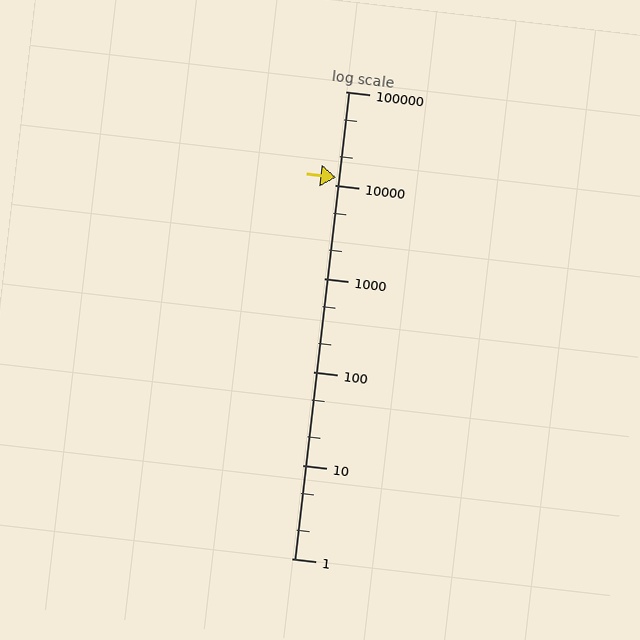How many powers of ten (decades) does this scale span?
The scale spans 5 decades, from 1 to 100000.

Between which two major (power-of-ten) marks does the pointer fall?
The pointer is between 10000 and 100000.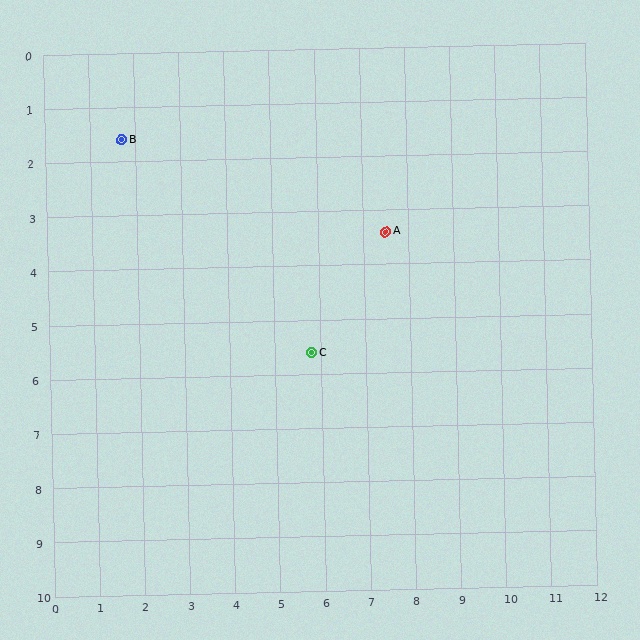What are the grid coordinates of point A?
Point A is at approximately (7.5, 3.4).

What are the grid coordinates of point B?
Point B is at approximately (1.7, 1.6).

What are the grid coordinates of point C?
Point C is at approximately (5.8, 5.6).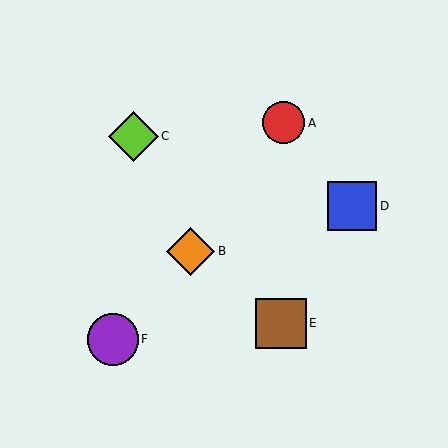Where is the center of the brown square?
The center of the brown square is at (281, 324).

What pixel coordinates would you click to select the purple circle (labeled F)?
Click at (113, 339) to select the purple circle F.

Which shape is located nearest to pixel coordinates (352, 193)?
The blue square (labeled D) at (352, 206) is nearest to that location.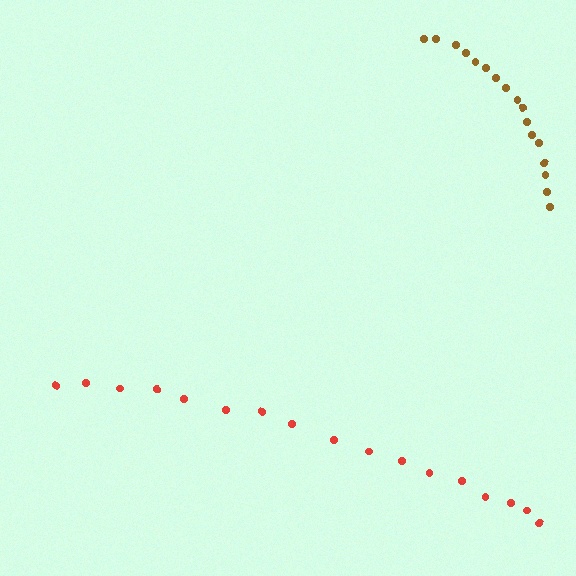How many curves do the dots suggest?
There are 2 distinct paths.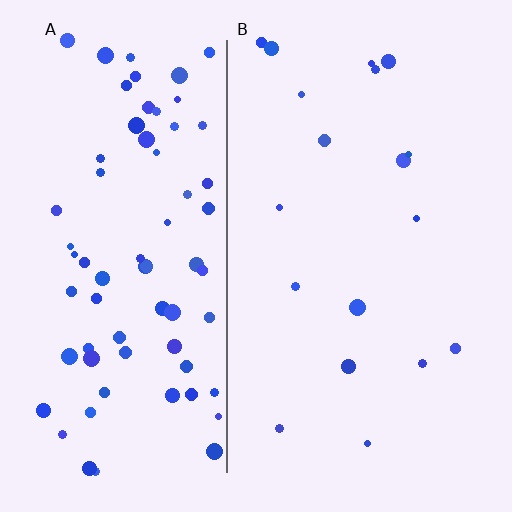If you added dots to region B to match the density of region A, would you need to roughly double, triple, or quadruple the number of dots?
Approximately quadruple.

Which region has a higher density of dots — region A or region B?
A (the left).